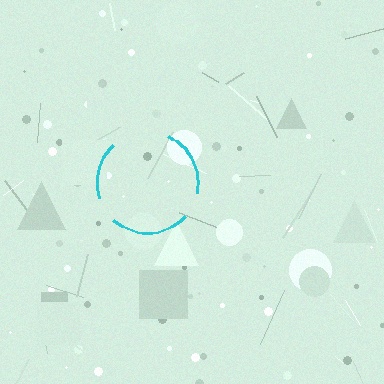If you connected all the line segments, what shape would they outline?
They would outline a circle.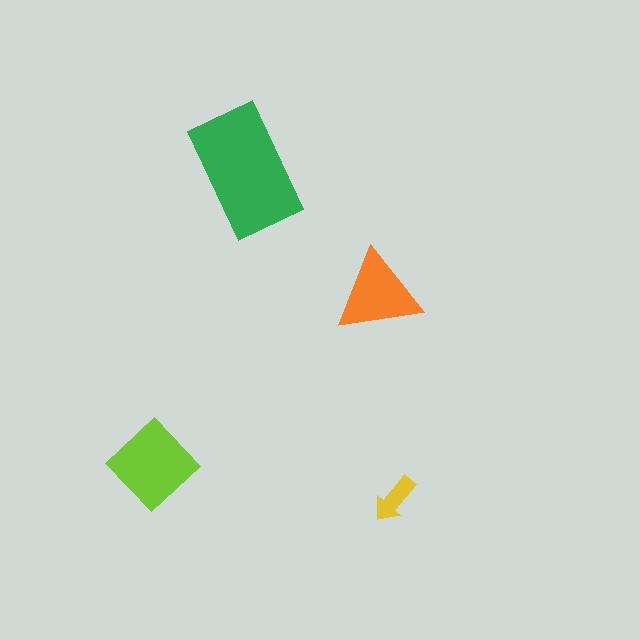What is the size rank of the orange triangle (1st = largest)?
3rd.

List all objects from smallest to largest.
The yellow arrow, the orange triangle, the lime diamond, the green rectangle.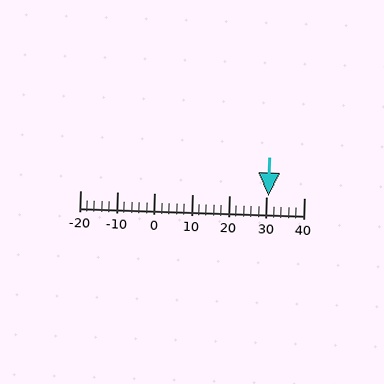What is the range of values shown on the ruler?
The ruler shows values from -20 to 40.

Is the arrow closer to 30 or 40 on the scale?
The arrow is closer to 30.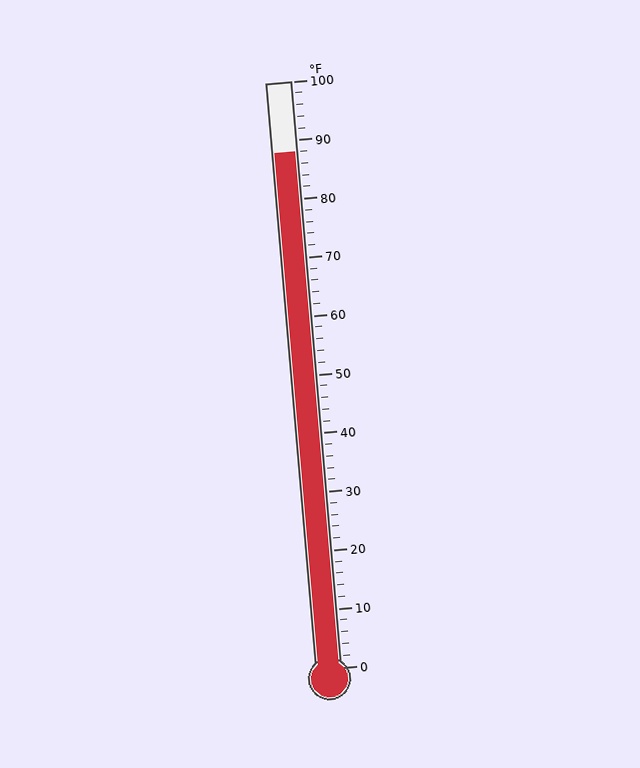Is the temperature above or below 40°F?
The temperature is above 40°F.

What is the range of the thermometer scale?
The thermometer scale ranges from 0°F to 100°F.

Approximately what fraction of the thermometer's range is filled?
The thermometer is filled to approximately 90% of its range.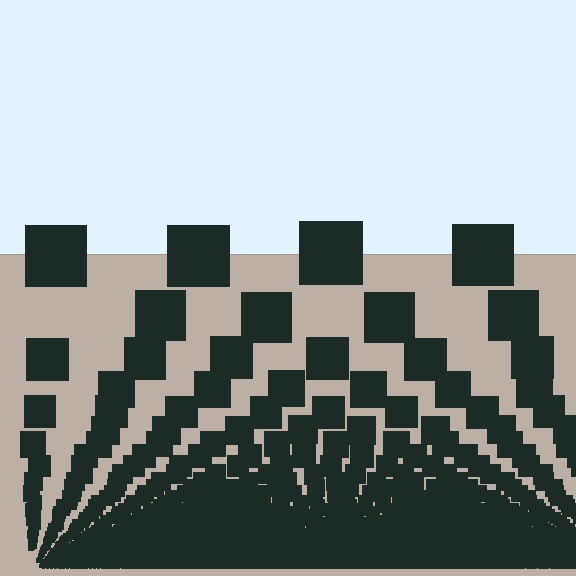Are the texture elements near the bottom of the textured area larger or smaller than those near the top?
Smaller. The gradient is inverted — elements near the bottom are smaller and denser.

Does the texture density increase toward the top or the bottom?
Density increases toward the bottom.